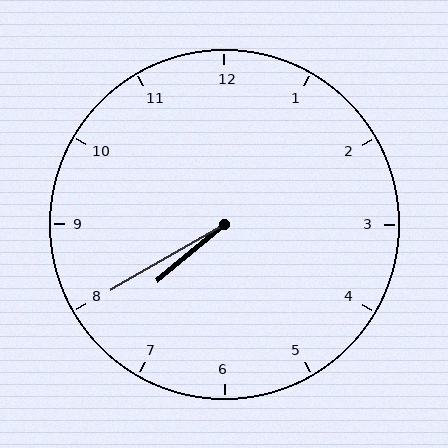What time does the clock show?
7:40.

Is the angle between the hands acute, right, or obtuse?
It is acute.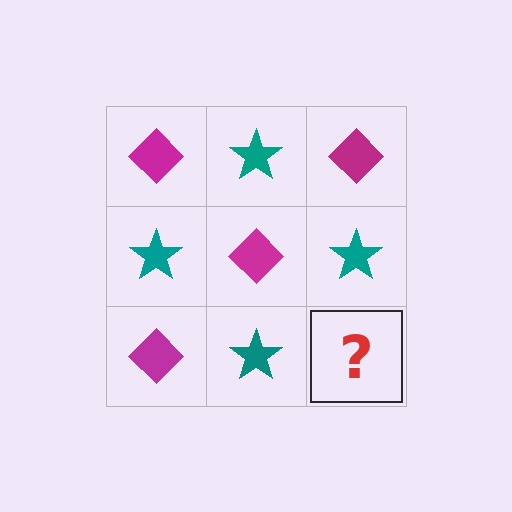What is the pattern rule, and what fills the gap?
The rule is that it alternates magenta diamond and teal star in a checkerboard pattern. The gap should be filled with a magenta diamond.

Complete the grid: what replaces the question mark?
The question mark should be replaced with a magenta diamond.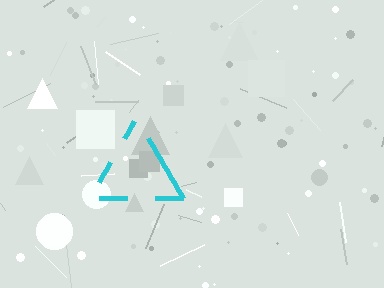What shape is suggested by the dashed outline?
The dashed outline suggests a triangle.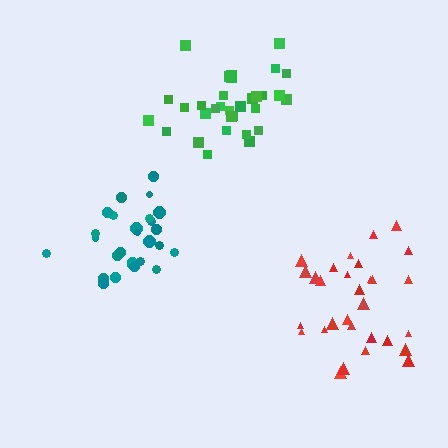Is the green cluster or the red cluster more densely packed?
Green.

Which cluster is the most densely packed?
Teal.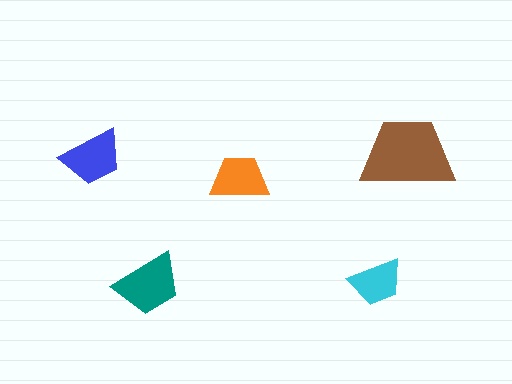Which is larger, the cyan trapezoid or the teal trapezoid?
The teal one.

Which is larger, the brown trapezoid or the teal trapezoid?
The brown one.